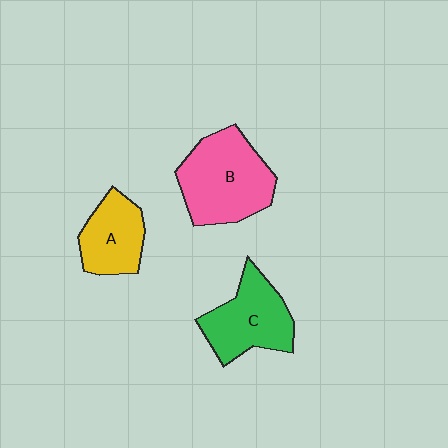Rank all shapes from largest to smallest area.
From largest to smallest: B (pink), C (green), A (yellow).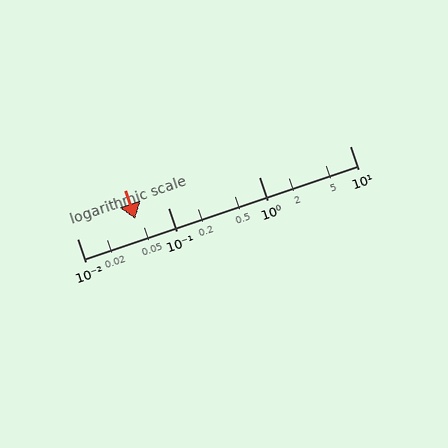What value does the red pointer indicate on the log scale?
The pointer indicates approximately 0.044.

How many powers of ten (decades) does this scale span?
The scale spans 3 decades, from 0.01 to 10.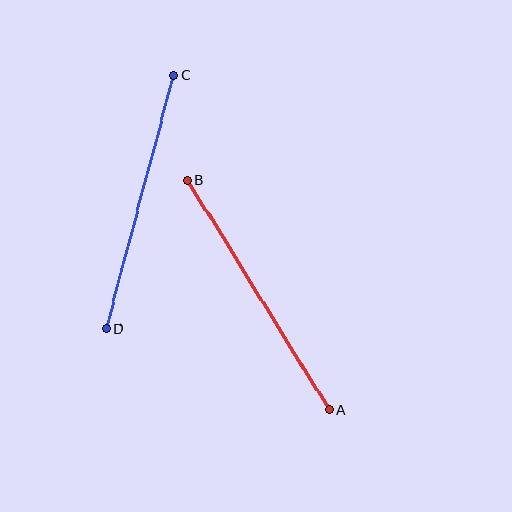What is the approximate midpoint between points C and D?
The midpoint is at approximately (140, 202) pixels.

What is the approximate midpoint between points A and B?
The midpoint is at approximately (258, 295) pixels.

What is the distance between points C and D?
The distance is approximately 262 pixels.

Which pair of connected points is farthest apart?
Points A and B are farthest apart.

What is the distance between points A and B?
The distance is approximately 270 pixels.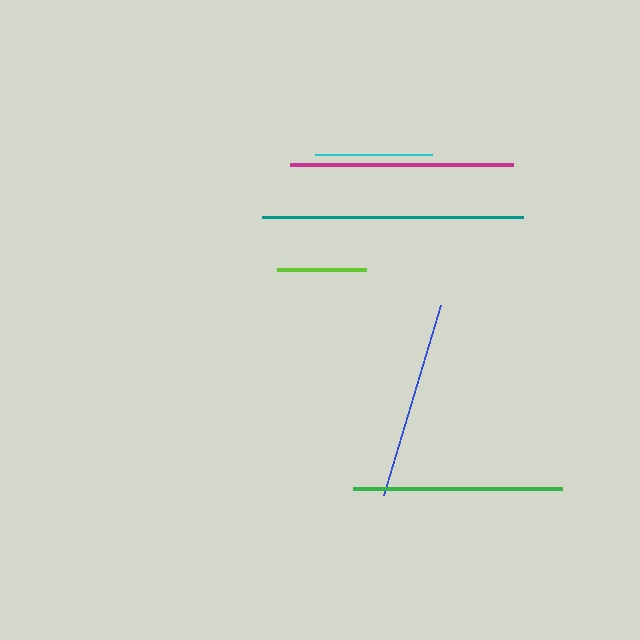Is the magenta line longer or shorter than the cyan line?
The magenta line is longer than the cyan line.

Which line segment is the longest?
The teal line is the longest at approximately 261 pixels.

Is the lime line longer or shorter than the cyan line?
The cyan line is longer than the lime line.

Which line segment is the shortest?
The lime line is the shortest at approximately 88 pixels.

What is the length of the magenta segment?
The magenta segment is approximately 223 pixels long.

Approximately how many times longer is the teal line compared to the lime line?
The teal line is approximately 3.0 times the length of the lime line.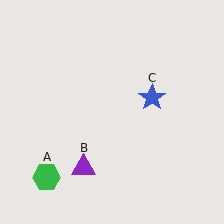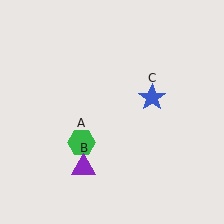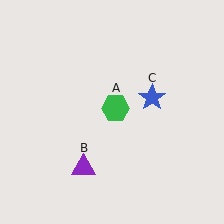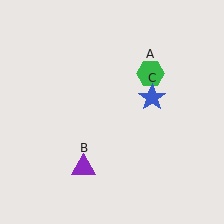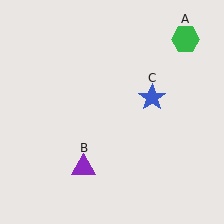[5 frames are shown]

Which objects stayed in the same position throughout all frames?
Purple triangle (object B) and blue star (object C) remained stationary.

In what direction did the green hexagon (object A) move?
The green hexagon (object A) moved up and to the right.